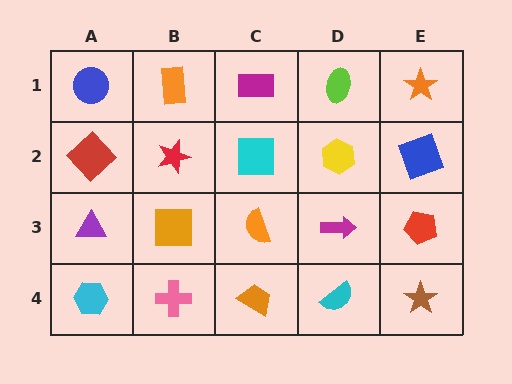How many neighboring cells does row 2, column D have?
4.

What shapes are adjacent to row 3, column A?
A red diamond (row 2, column A), a cyan hexagon (row 4, column A), an orange square (row 3, column B).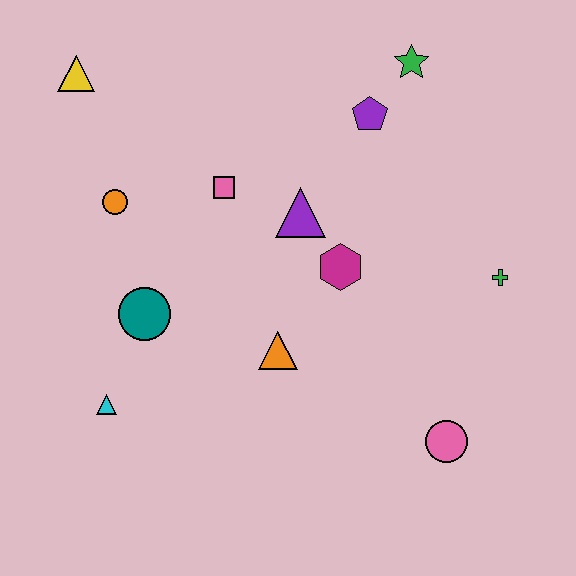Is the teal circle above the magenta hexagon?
No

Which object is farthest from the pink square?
The pink circle is farthest from the pink square.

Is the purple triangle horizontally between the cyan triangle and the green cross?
Yes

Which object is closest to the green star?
The purple pentagon is closest to the green star.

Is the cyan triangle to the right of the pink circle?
No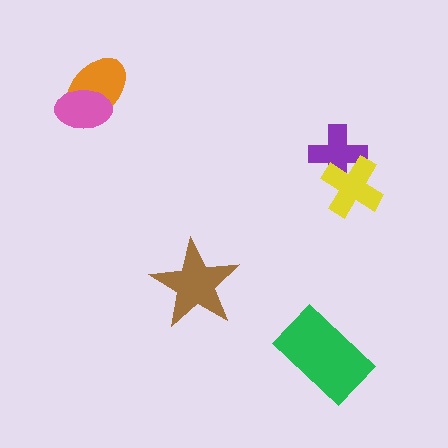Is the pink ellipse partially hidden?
No, no other shape covers it.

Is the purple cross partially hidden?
Yes, it is partially covered by another shape.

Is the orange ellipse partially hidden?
Yes, it is partially covered by another shape.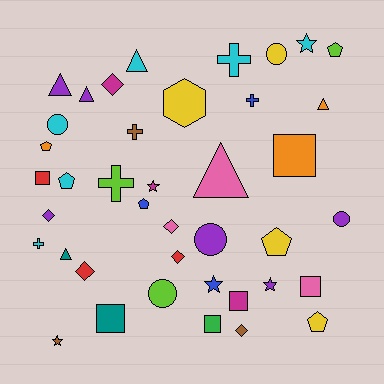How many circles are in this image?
There are 5 circles.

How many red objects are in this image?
There are 3 red objects.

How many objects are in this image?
There are 40 objects.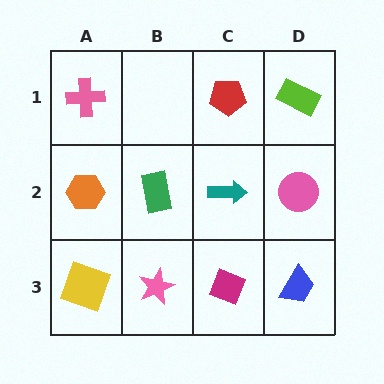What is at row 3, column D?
A blue trapezoid.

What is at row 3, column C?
A magenta diamond.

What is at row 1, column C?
A red pentagon.